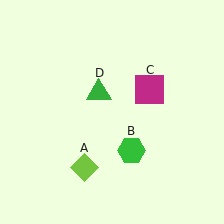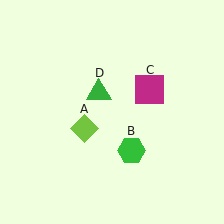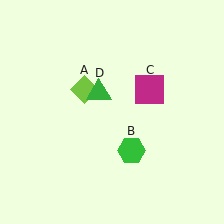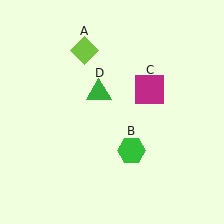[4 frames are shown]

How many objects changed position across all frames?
1 object changed position: lime diamond (object A).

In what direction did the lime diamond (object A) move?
The lime diamond (object A) moved up.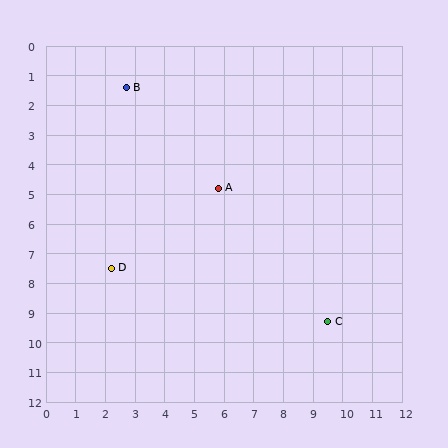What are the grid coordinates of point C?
Point C is at approximately (9.5, 9.3).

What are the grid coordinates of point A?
Point A is at approximately (5.8, 4.8).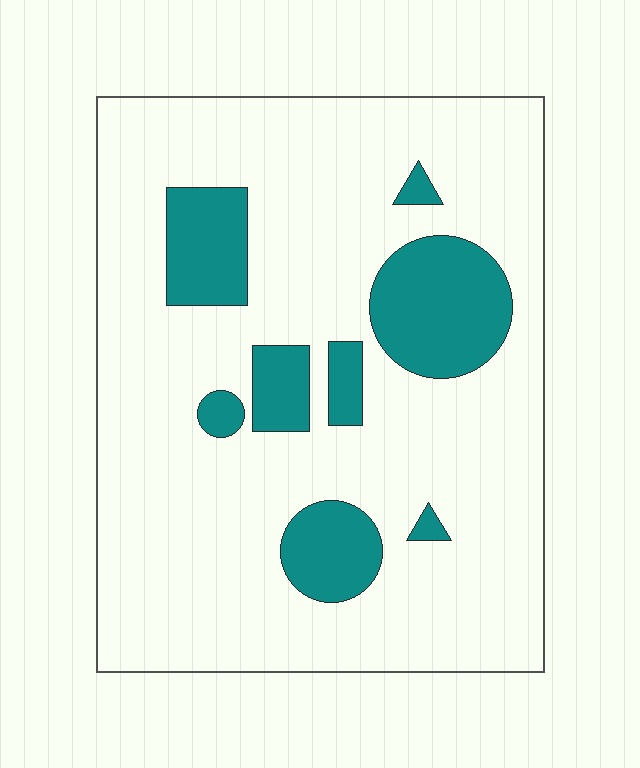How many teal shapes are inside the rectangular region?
8.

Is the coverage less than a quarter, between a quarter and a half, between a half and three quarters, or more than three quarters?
Less than a quarter.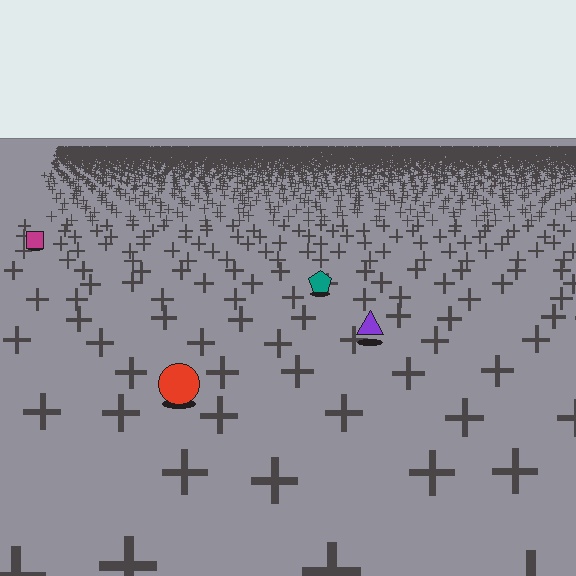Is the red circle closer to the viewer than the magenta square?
Yes. The red circle is closer — you can tell from the texture gradient: the ground texture is coarser near it.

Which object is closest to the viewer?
The red circle is closest. The texture marks near it are larger and more spread out.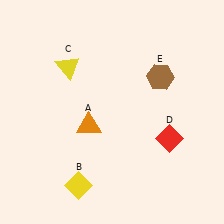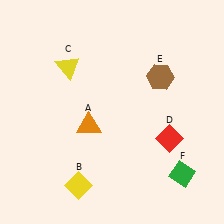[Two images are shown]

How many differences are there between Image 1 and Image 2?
There is 1 difference between the two images.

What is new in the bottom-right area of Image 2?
A green diamond (F) was added in the bottom-right area of Image 2.